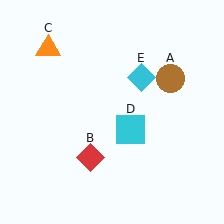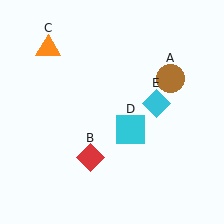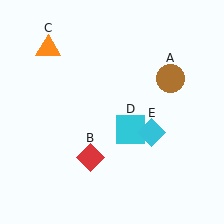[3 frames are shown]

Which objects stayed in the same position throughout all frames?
Brown circle (object A) and red diamond (object B) and orange triangle (object C) and cyan square (object D) remained stationary.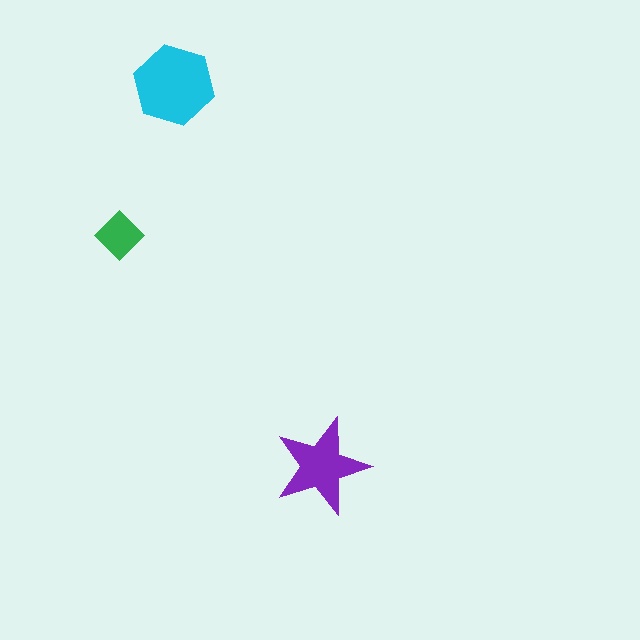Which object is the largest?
The cyan hexagon.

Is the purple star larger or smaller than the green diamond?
Larger.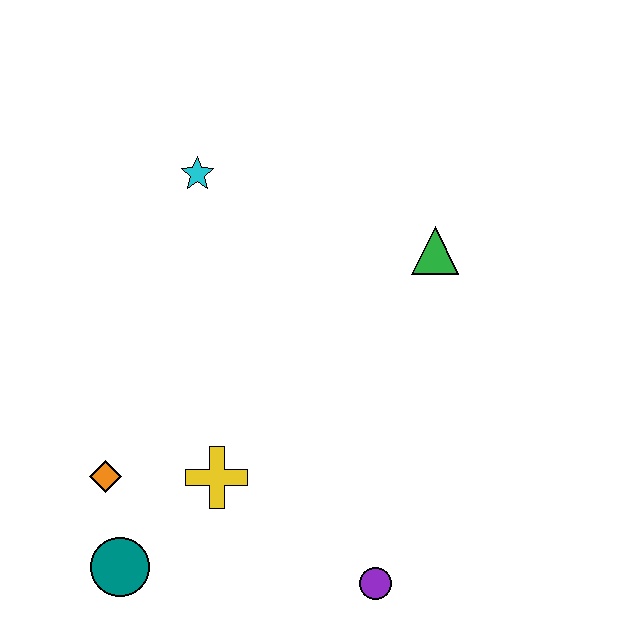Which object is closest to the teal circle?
The orange diamond is closest to the teal circle.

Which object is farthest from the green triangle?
The teal circle is farthest from the green triangle.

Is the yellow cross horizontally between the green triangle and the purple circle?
No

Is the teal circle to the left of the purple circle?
Yes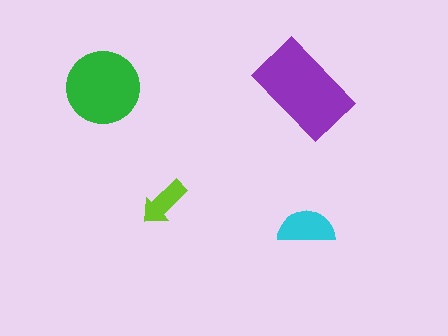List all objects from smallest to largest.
The lime arrow, the cyan semicircle, the green circle, the purple rectangle.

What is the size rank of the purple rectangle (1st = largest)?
1st.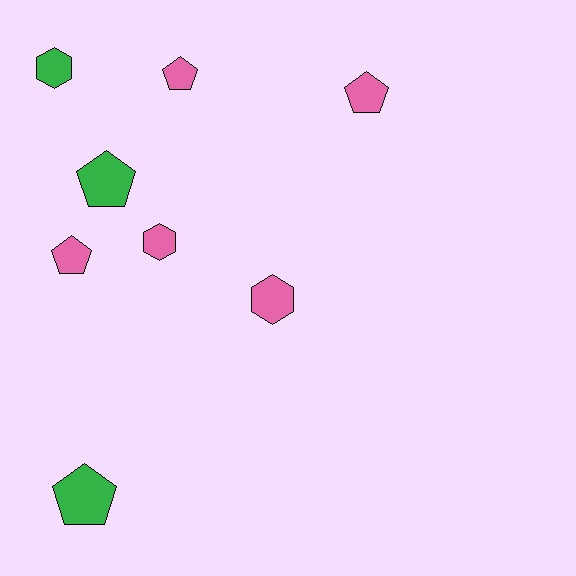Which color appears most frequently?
Pink, with 5 objects.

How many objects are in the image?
There are 8 objects.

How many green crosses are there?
There are no green crosses.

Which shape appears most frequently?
Pentagon, with 5 objects.